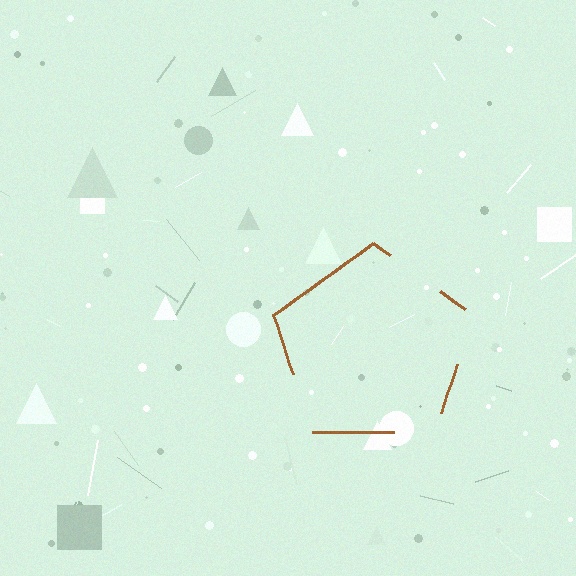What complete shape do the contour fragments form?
The contour fragments form a pentagon.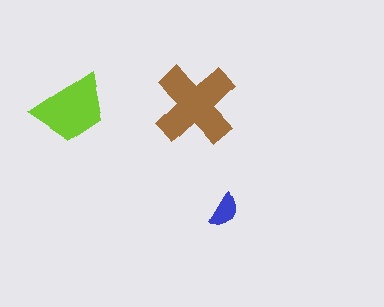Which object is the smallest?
The blue semicircle.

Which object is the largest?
The brown cross.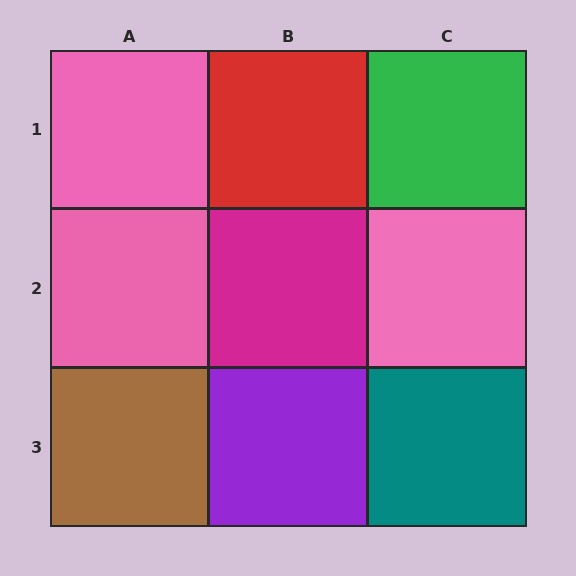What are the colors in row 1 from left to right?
Pink, red, green.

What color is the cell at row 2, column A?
Pink.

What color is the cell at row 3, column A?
Brown.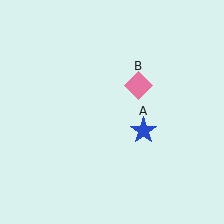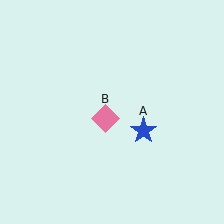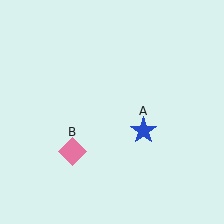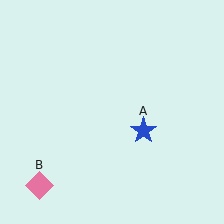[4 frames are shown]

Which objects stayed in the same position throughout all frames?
Blue star (object A) remained stationary.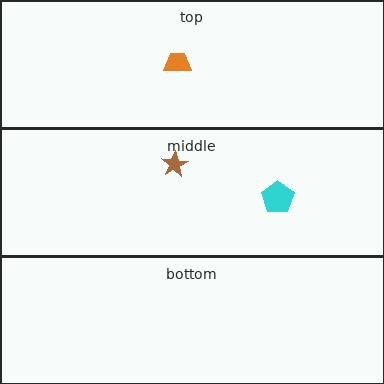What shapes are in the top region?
The orange trapezoid.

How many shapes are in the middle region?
2.